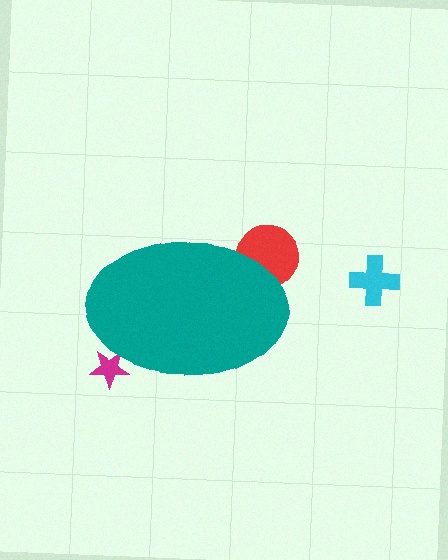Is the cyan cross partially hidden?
No, the cyan cross is fully visible.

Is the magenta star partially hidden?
Yes, the magenta star is partially hidden behind the teal ellipse.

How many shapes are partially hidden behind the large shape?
2 shapes are partially hidden.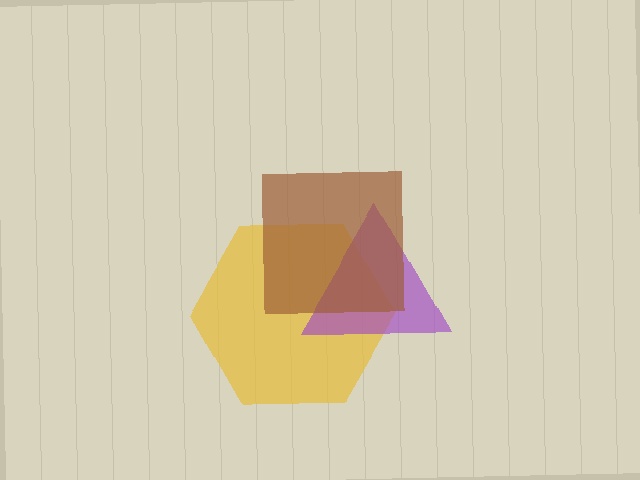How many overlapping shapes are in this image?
There are 3 overlapping shapes in the image.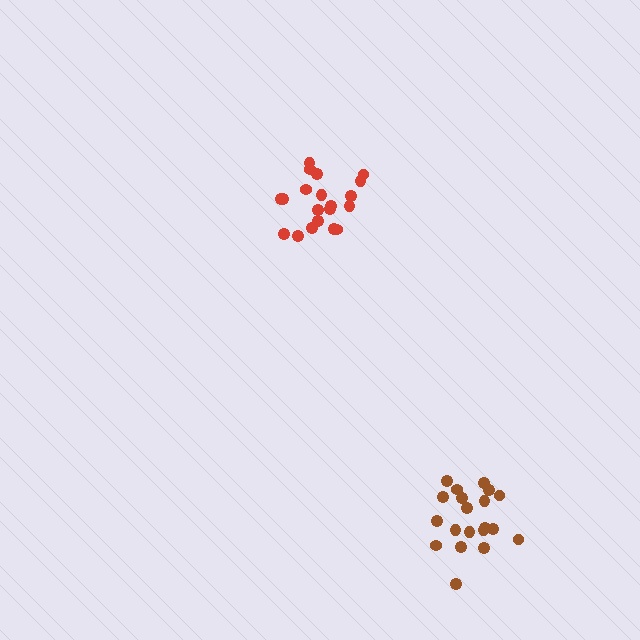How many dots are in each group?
Group 1: 20 dots, Group 2: 20 dots (40 total).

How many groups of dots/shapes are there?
There are 2 groups.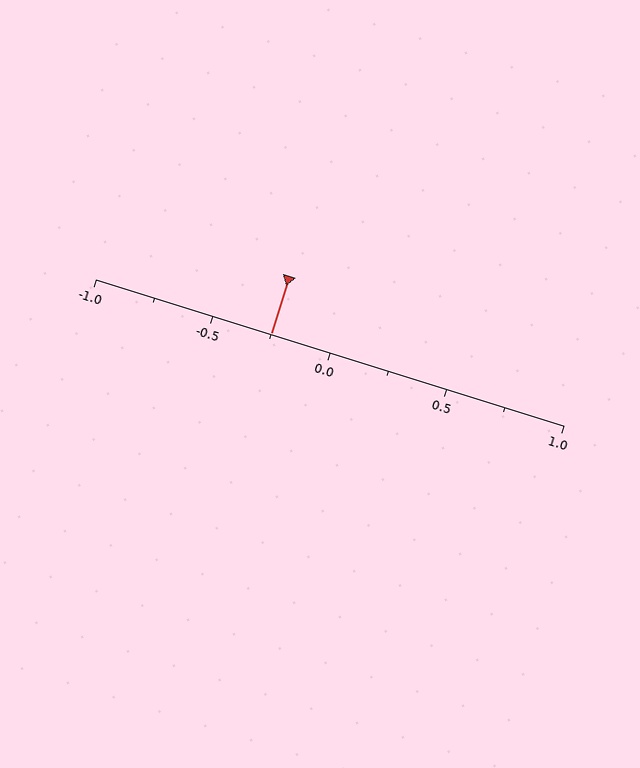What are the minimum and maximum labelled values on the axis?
The axis runs from -1.0 to 1.0.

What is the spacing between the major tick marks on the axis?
The major ticks are spaced 0.5 apart.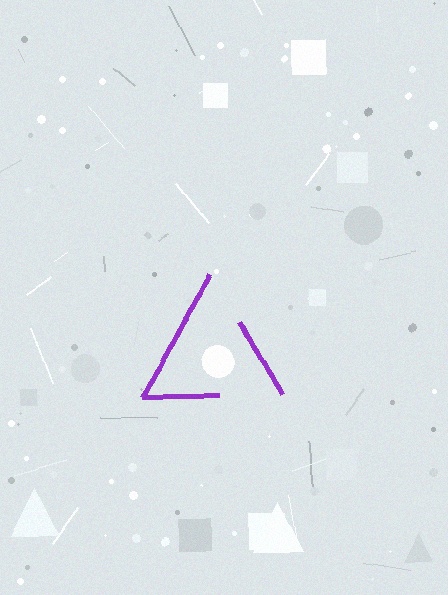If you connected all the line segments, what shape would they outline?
They would outline a triangle.